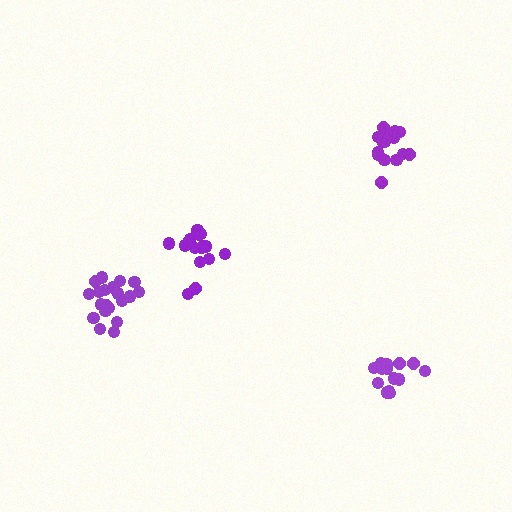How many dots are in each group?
Group 1: 18 dots, Group 2: 20 dots, Group 3: 16 dots, Group 4: 15 dots (69 total).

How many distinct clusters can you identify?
There are 4 distinct clusters.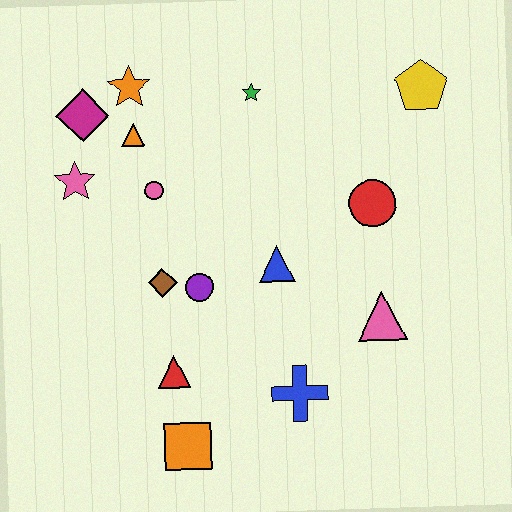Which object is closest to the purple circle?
The brown diamond is closest to the purple circle.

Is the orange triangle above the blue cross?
Yes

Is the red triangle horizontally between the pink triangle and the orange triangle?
Yes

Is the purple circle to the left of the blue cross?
Yes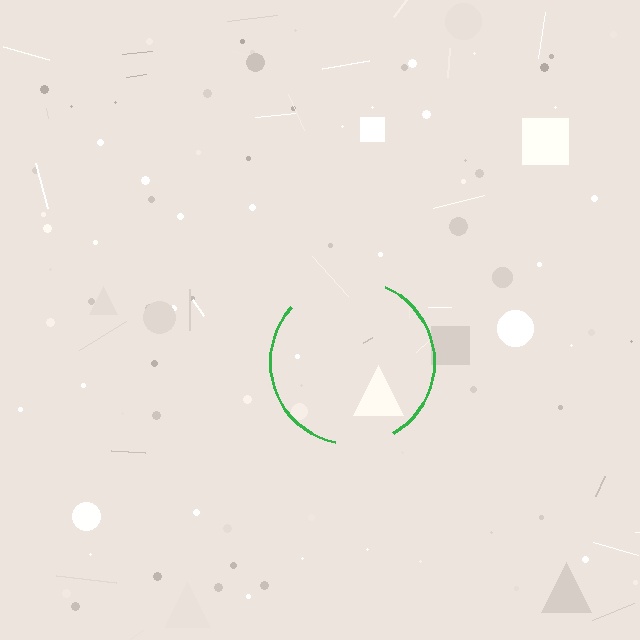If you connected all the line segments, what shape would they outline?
They would outline a circle.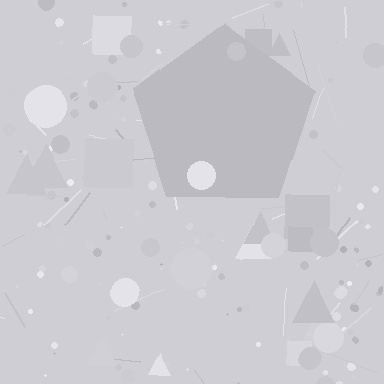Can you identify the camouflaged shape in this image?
The camouflaged shape is a pentagon.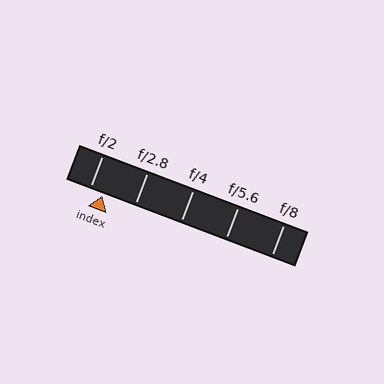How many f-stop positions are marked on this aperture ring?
There are 5 f-stop positions marked.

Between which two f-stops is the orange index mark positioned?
The index mark is between f/2 and f/2.8.